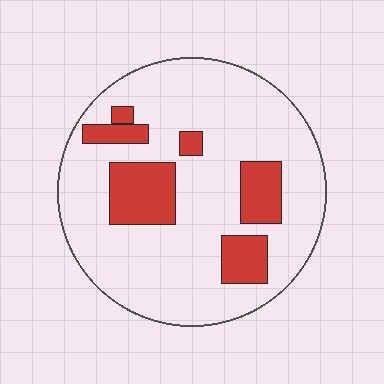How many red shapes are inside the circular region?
6.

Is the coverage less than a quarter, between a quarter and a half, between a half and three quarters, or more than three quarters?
Less than a quarter.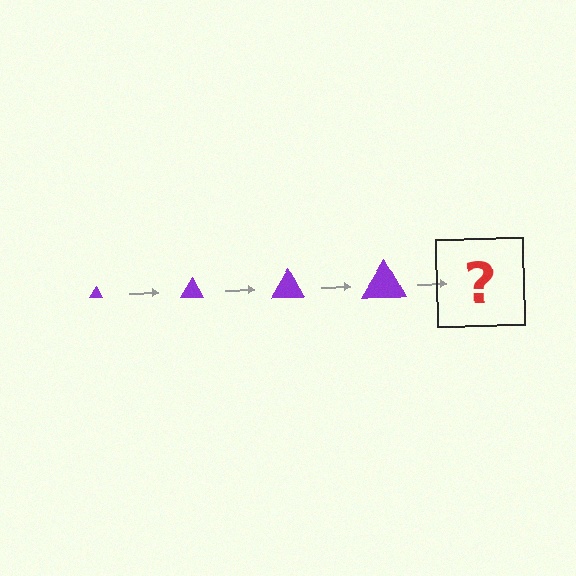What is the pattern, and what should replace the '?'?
The pattern is that the triangle gets progressively larger each step. The '?' should be a purple triangle, larger than the previous one.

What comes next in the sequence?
The next element should be a purple triangle, larger than the previous one.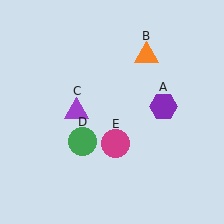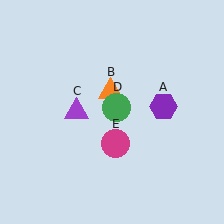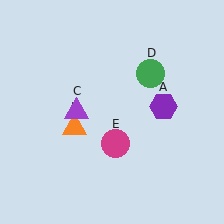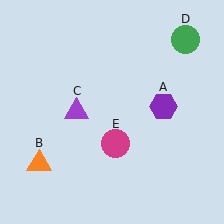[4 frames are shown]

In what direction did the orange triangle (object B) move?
The orange triangle (object B) moved down and to the left.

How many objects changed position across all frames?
2 objects changed position: orange triangle (object B), green circle (object D).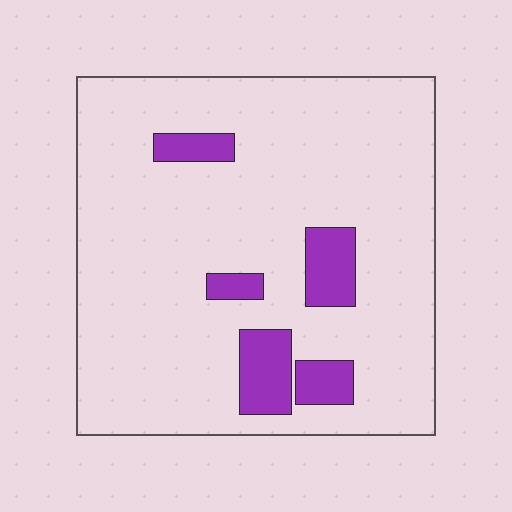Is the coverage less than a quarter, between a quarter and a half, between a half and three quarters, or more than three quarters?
Less than a quarter.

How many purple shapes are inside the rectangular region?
5.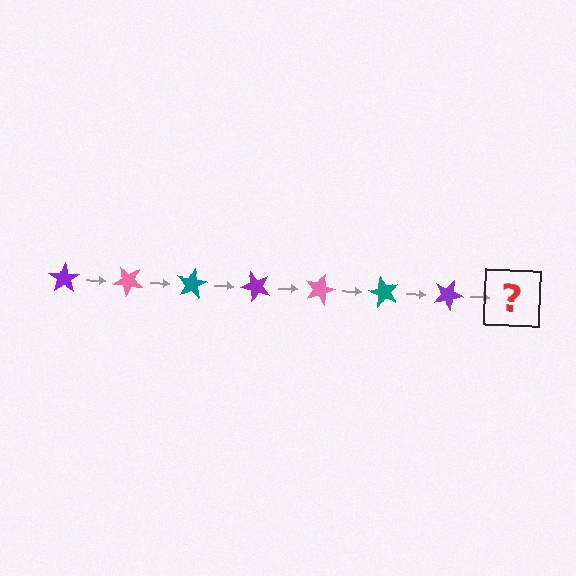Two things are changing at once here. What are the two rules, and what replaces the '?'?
The two rules are that it rotates 40 degrees each step and the color cycles through purple, pink, and teal. The '?' should be a pink star, rotated 280 degrees from the start.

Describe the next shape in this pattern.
It should be a pink star, rotated 280 degrees from the start.